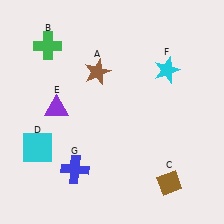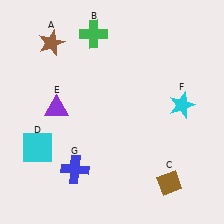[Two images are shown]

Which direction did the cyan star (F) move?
The cyan star (F) moved down.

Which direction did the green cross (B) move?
The green cross (B) moved right.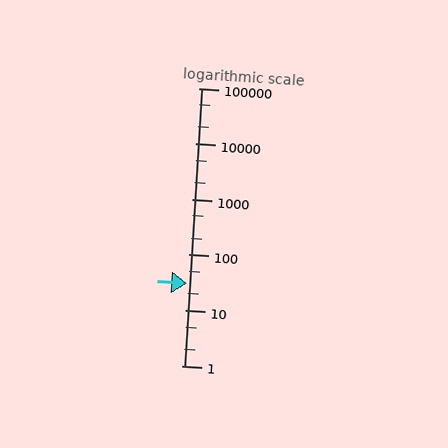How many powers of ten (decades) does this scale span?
The scale spans 5 decades, from 1 to 100000.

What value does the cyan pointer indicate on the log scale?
The pointer indicates approximately 31.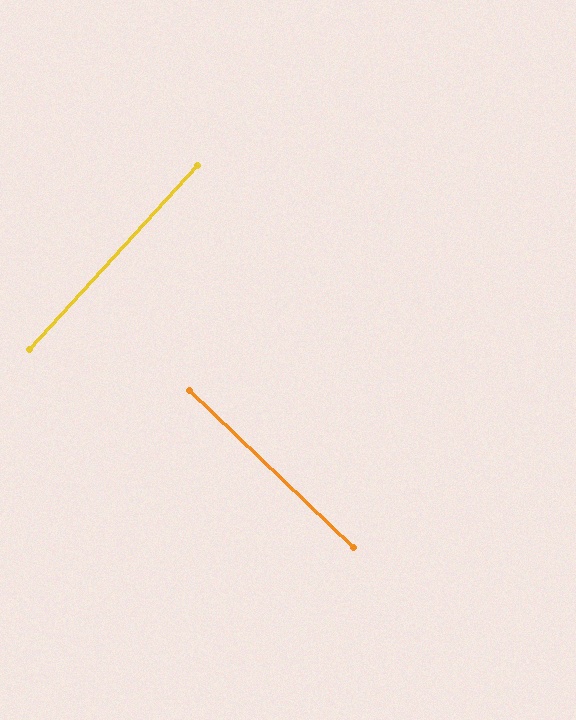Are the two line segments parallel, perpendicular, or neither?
Perpendicular — they meet at approximately 89°.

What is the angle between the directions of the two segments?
Approximately 89 degrees.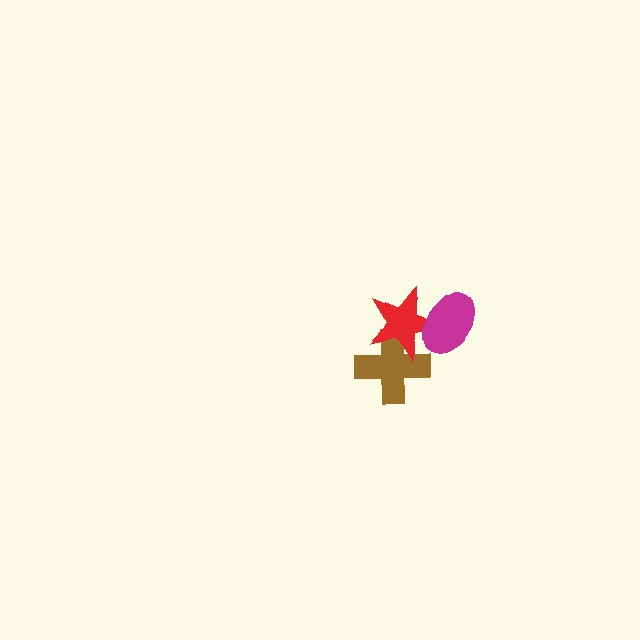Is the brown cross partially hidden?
Yes, it is partially covered by another shape.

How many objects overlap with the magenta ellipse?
1 object overlaps with the magenta ellipse.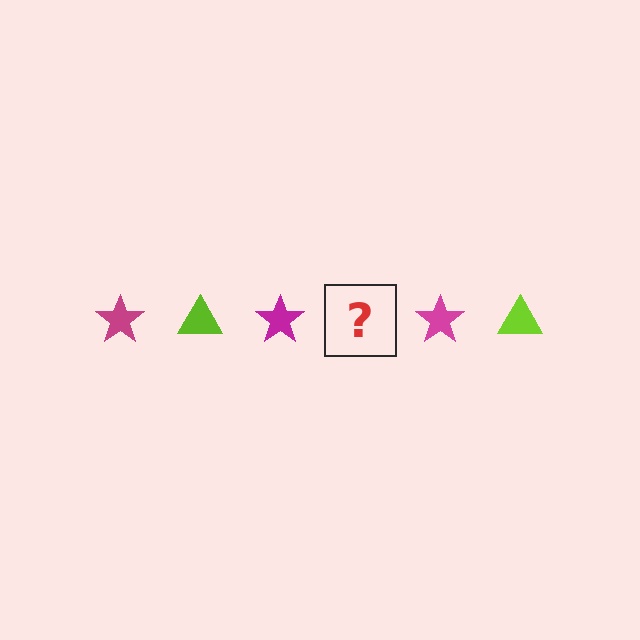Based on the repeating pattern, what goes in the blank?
The blank should be a lime triangle.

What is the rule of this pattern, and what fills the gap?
The rule is that the pattern alternates between magenta star and lime triangle. The gap should be filled with a lime triangle.